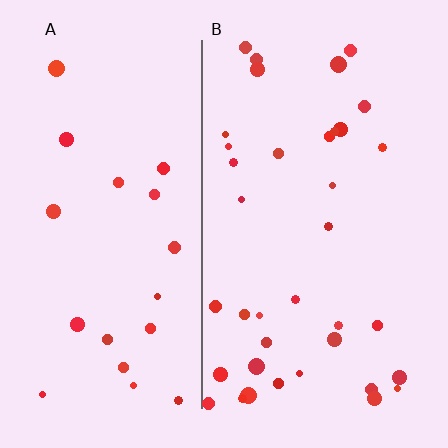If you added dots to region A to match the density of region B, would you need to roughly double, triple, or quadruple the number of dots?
Approximately double.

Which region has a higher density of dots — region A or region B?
B (the right).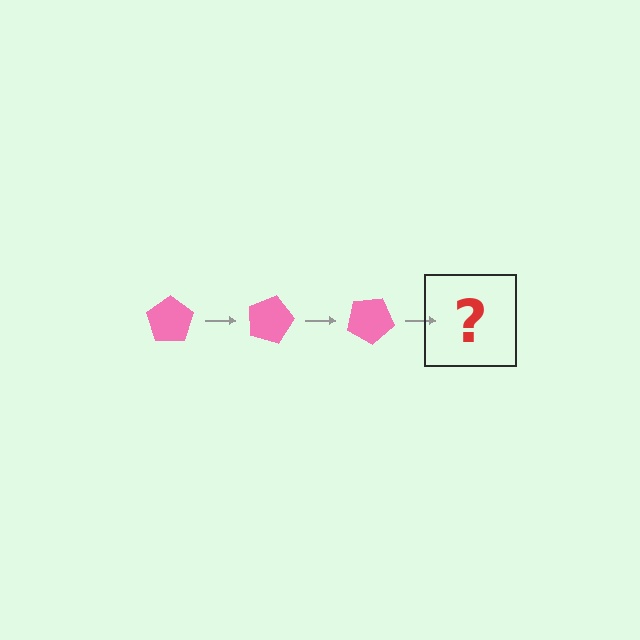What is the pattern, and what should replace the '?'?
The pattern is that the pentagon rotates 15 degrees each step. The '?' should be a pink pentagon rotated 45 degrees.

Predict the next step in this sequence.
The next step is a pink pentagon rotated 45 degrees.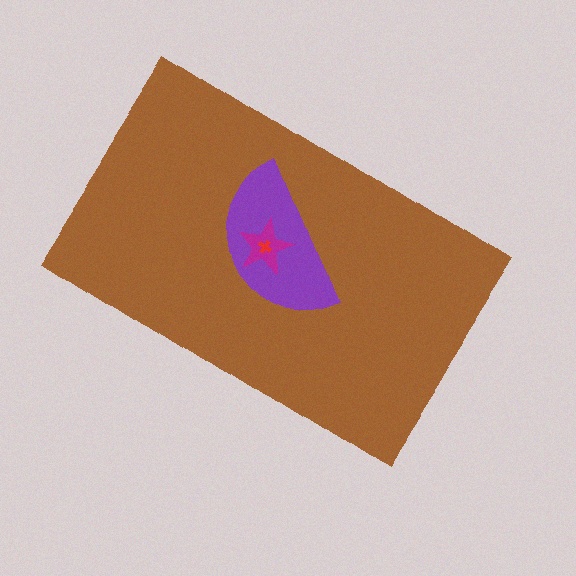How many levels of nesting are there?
4.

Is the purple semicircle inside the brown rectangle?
Yes.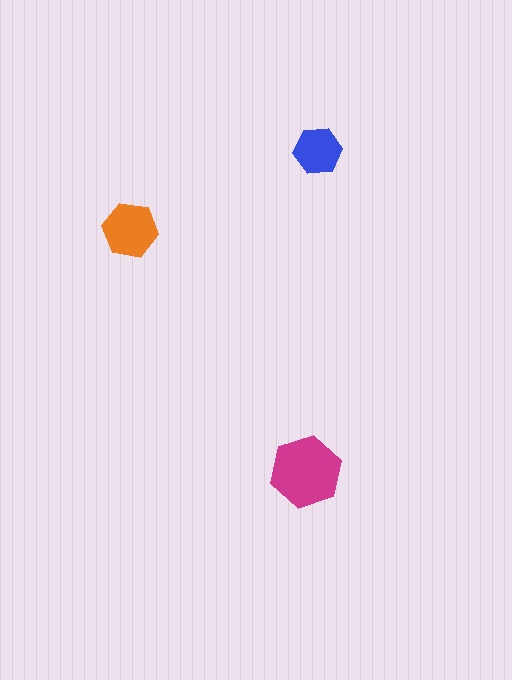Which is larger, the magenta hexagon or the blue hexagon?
The magenta one.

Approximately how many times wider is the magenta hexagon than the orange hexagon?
About 1.5 times wider.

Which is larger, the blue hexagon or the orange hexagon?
The orange one.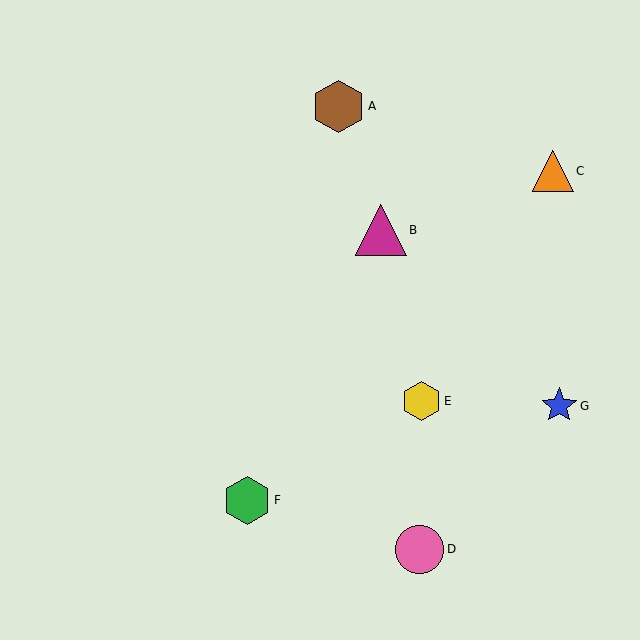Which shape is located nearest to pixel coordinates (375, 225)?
The magenta triangle (labeled B) at (381, 230) is nearest to that location.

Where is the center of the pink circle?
The center of the pink circle is at (420, 549).